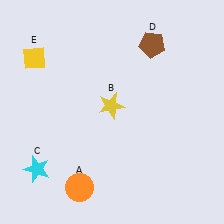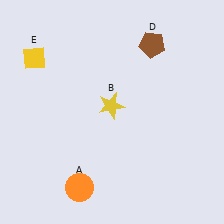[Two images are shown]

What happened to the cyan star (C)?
The cyan star (C) was removed in Image 2. It was in the bottom-left area of Image 1.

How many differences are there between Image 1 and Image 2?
There is 1 difference between the two images.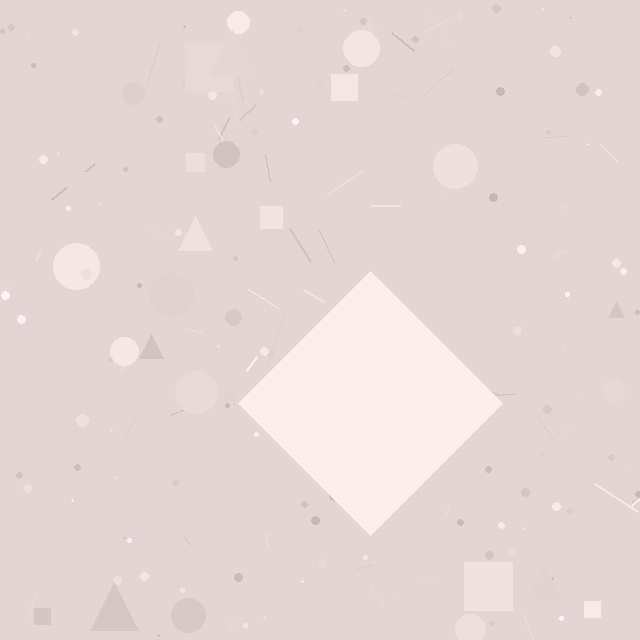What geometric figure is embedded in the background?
A diamond is embedded in the background.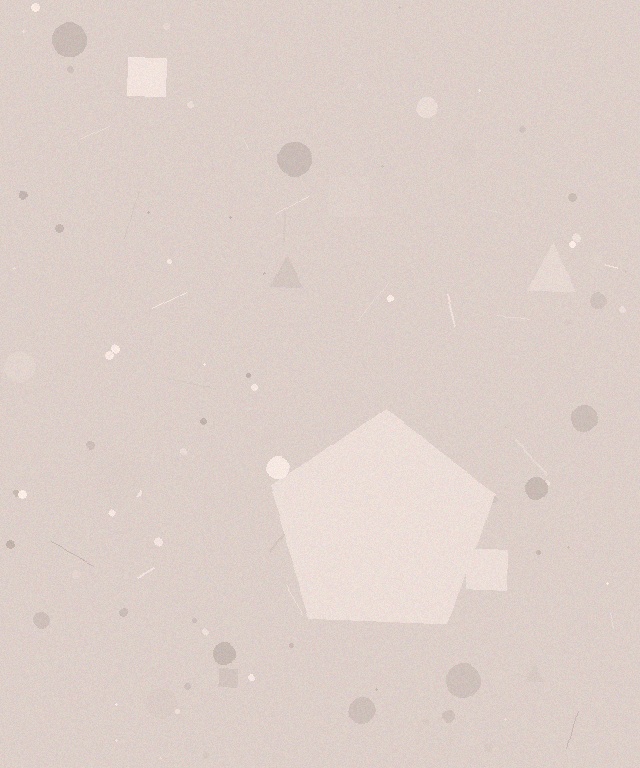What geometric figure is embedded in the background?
A pentagon is embedded in the background.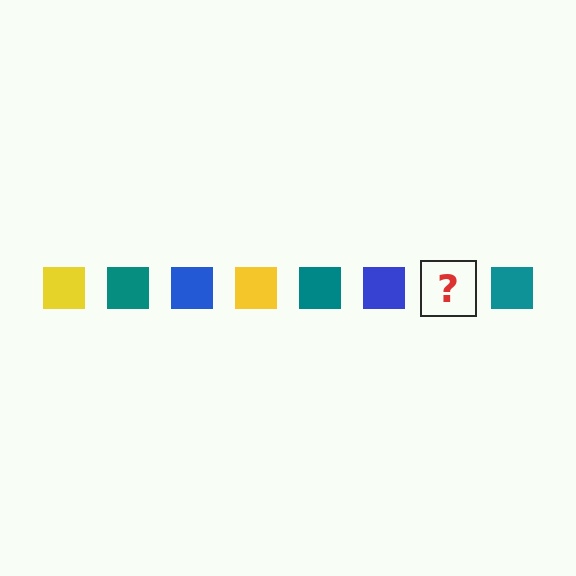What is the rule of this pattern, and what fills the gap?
The rule is that the pattern cycles through yellow, teal, blue squares. The gap should be filled with a yellow square.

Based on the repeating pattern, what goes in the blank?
The blank should be a yellow square.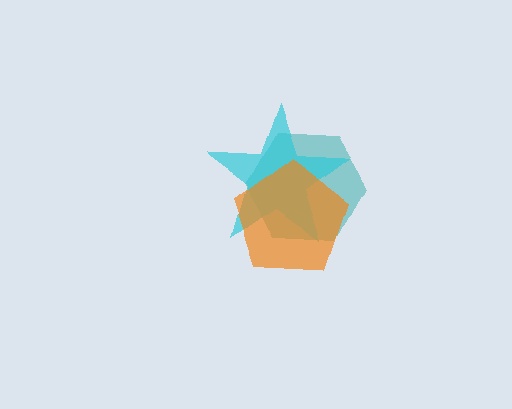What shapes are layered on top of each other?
The layered shapes are: a teal hexagon, a cyan star, an orange pentagon.